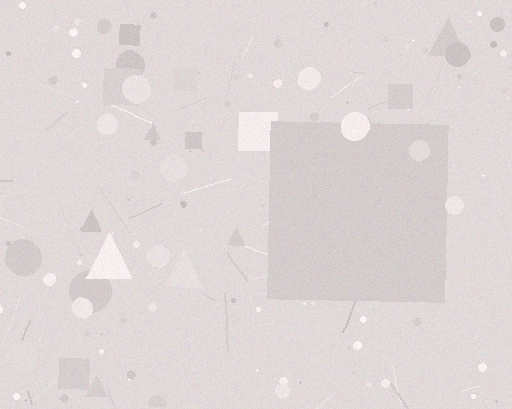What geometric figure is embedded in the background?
A square is embedded in the background.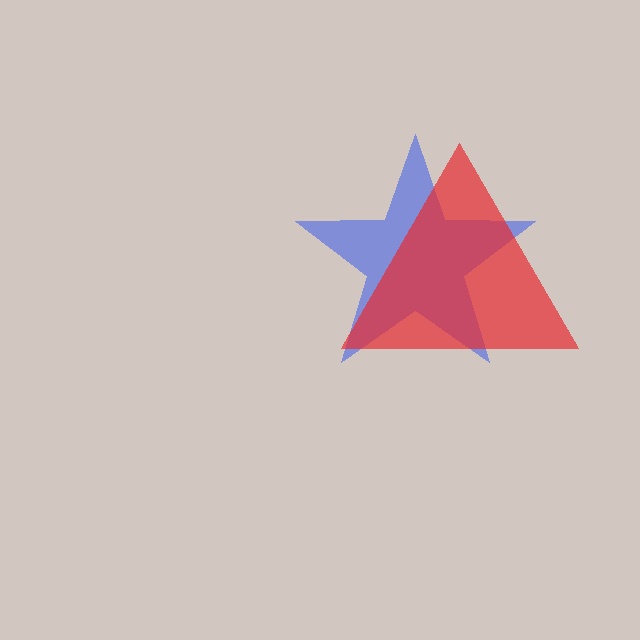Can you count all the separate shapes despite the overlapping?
Yes, there are 2 separate shapes.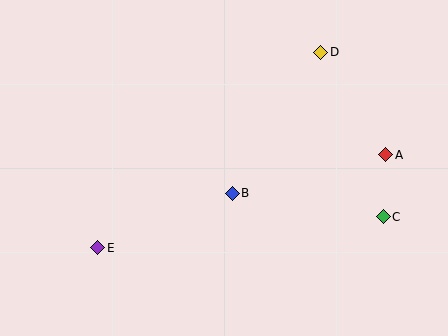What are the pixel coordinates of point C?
Point C is at (383, 217).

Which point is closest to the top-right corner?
Point D is closest to the top-right corner.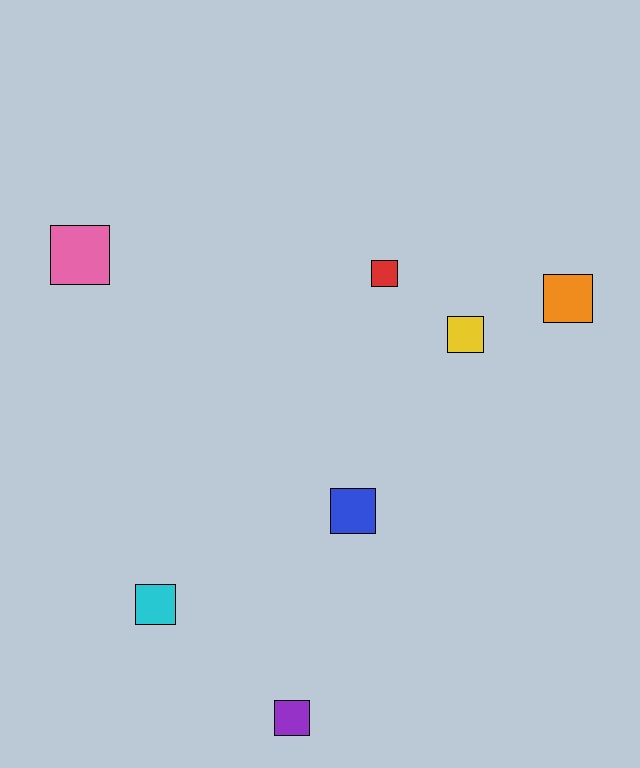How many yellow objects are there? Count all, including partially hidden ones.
There is 1 yellow object.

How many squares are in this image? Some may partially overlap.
There are 7 squares.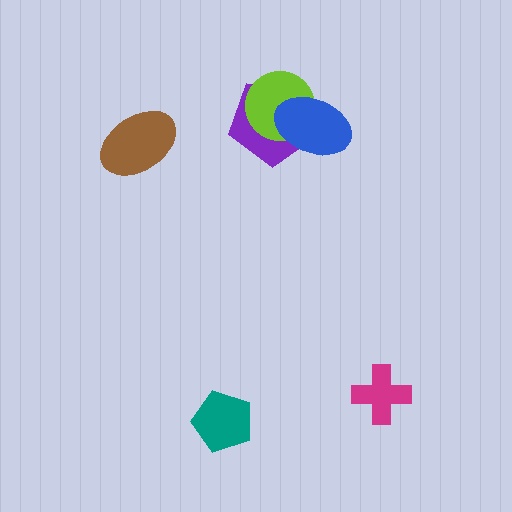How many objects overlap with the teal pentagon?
0 objects overlap with the teal pentagon.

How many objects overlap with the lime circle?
2 objects overlap with the lime circle.